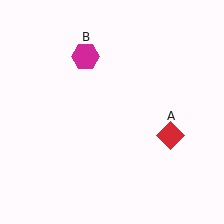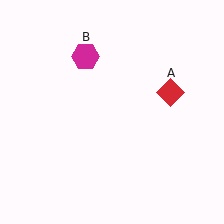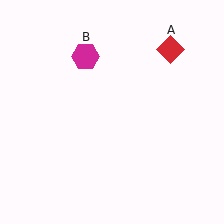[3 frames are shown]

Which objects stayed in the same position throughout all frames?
Magenta hexagon (object B) remained stationary.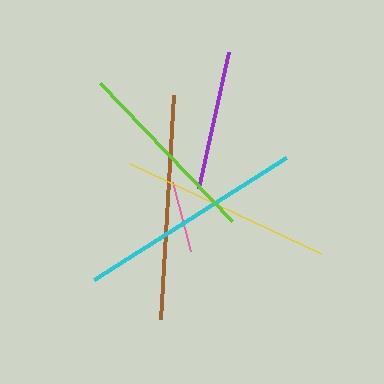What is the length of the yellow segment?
The yellow segment is approximately 212 pixels long.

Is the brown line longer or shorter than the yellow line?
The brown line is longer than the yellow line.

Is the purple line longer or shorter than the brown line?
The brown line is longer than the purple line.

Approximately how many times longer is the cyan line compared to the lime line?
The cyan line is approximately 1.2 times the length of the lime line.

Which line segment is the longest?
The cyan line is the longest at approximately 228 pixels.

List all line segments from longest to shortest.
From longest to shortest: cyan, brown, yellow, lime, purple, pink.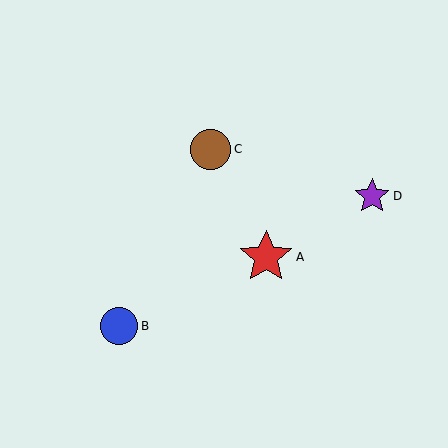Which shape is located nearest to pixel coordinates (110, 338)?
The blue circle (labeled B) at (119, 326) is nearest to that location.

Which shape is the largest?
The red star (labeled A) is the largest.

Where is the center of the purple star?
The center of the purple star is at (372, 196).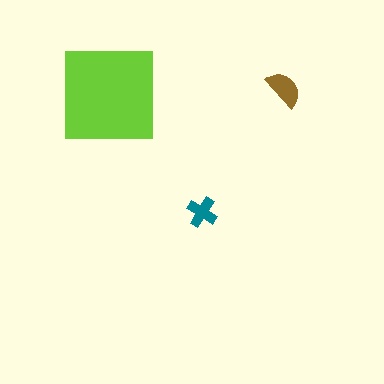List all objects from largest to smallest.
The lime square, the brown semicircle, the teal cross.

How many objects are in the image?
There are 3 objects in the image.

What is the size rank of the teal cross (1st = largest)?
3rd.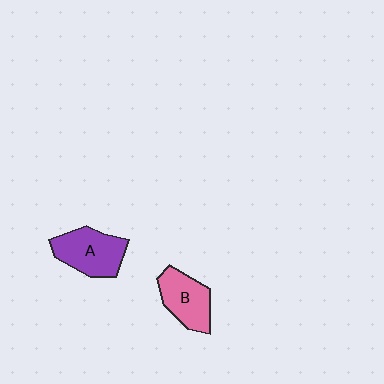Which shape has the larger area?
Shape A (purple).